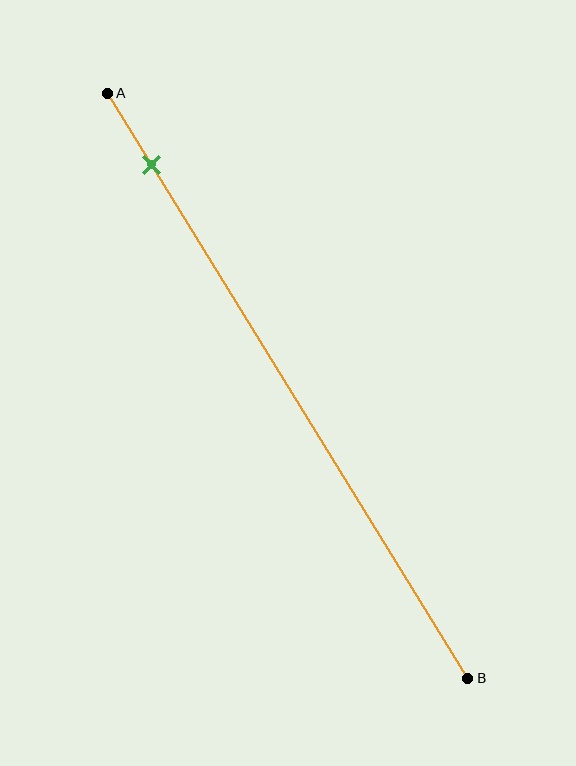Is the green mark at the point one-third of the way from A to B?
No, the mark is at about 10% from A, not at the 33% one-third point.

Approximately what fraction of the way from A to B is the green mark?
The green mark is approximately 10% of the way from A to B.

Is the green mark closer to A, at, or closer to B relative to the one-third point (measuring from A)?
The green mark is closer to point A than the one-third point of segment AB.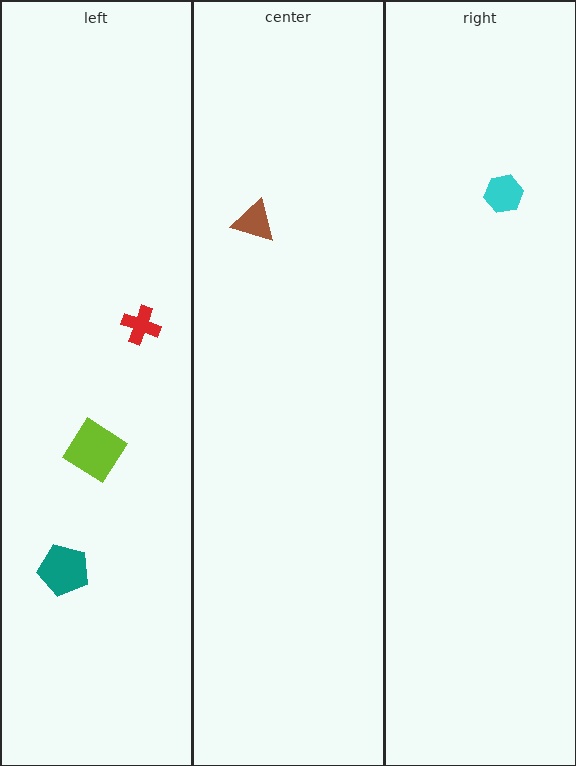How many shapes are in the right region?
1.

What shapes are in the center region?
The brown triangle.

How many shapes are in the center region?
1.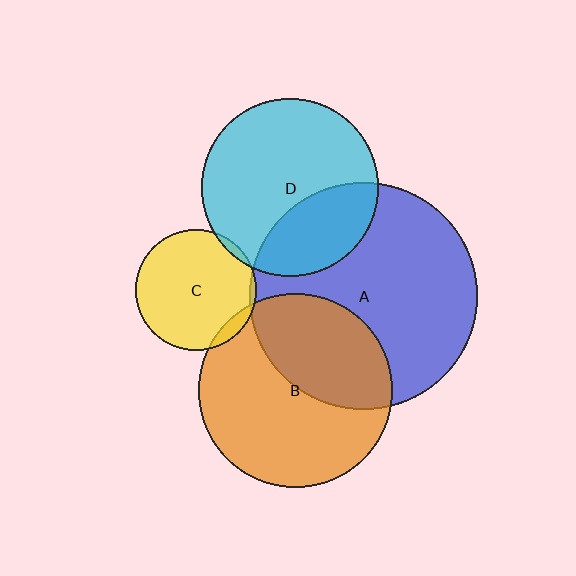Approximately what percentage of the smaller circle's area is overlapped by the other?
Approximately 30%.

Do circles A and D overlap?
Yes.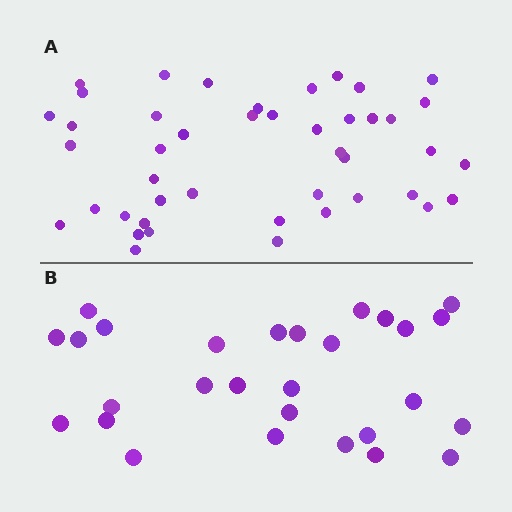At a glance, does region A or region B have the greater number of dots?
Region A (the top region) has more dots.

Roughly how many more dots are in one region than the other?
Region A has approximately 15 more dots than region B.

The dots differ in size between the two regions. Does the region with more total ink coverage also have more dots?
No. Region B has more total ink coverage because its dots are larger, but region A actually contains more individual dots. Total area can be misleading — the number of items is what matters here.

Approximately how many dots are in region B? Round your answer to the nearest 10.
About 30 dots. (The exact count is 28, which rounds to 30.)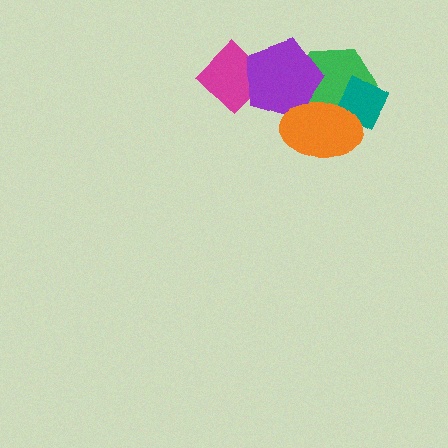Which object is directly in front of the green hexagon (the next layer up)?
The teal diamond is directly in front of the green hexagon.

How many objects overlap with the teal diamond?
2 objects overlap with the teal diamond.